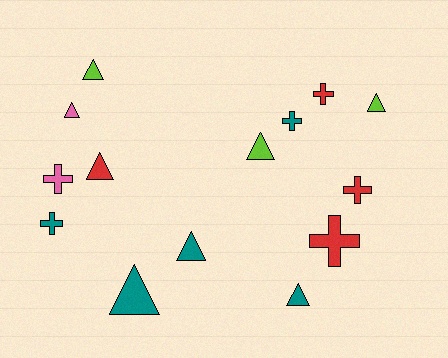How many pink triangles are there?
There is 1 pink triangle.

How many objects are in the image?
There are 14 objects.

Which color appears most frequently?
Teal, with 5 objects.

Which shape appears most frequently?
Triangle, with 8 objects.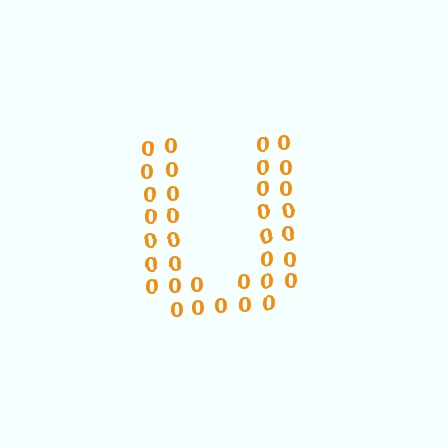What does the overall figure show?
The overall figure shows the letter U.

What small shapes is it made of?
It is made of small digit 0's.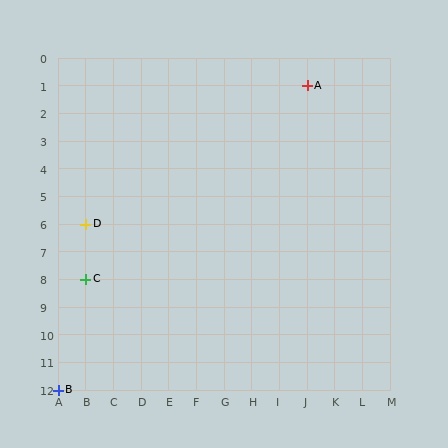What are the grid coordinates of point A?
Point A is at grid coordinates (J, 1).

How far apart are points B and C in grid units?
Points B and C are 1 column and 4 rows apart (about 4.1 grid units diagonally).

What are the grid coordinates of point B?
Point B is at grid coordinates (A, 12).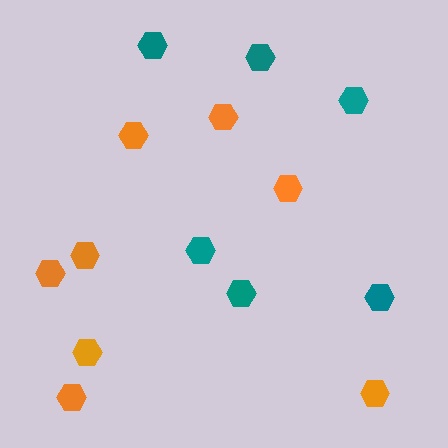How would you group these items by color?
There are 2 groups: one group of orange hexagons (8) and one group of teal hexagons (6).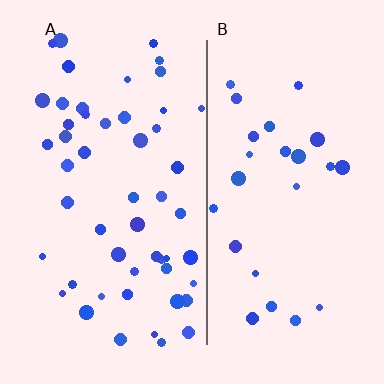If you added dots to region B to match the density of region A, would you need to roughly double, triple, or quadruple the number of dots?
Approximately double.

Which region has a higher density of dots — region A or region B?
A (the left).